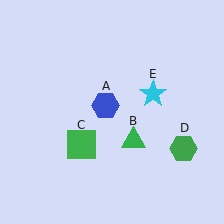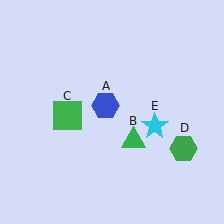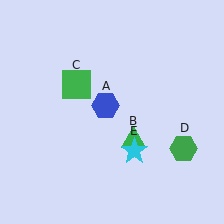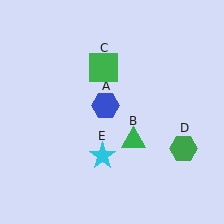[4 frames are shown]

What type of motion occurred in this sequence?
The green square (object C), cyan star (object E) rotated clockwise around the center of the scene.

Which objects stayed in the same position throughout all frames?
Blue hexagon (object A) and green triangle (object B) and green hexagon (object D) remained stationary.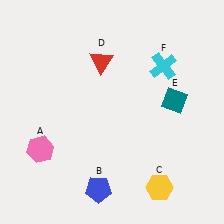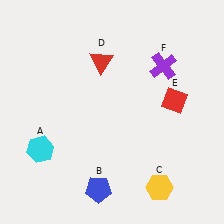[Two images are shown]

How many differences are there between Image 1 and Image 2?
There are 3 differences between the two images.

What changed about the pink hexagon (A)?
In Image 1, A is pink. In Image 2, it changed to cyan.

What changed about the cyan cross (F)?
In Image 1, F is cyan. In Image 2, it changed to purple.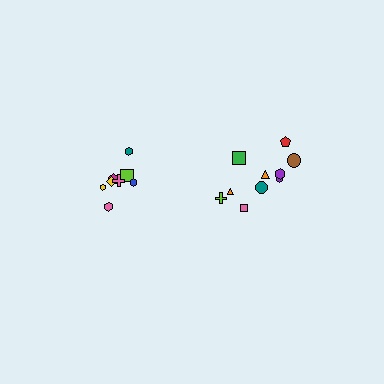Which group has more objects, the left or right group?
The right group.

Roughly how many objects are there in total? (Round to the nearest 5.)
Roughly 20 objects in total.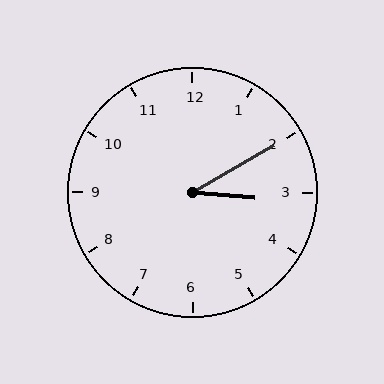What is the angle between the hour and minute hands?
Approximately 35 degrees.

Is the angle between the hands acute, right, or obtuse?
It is acute.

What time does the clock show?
3:10.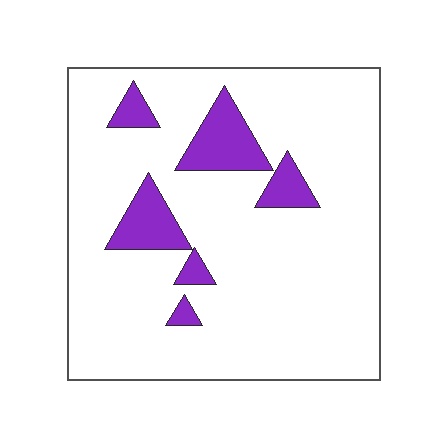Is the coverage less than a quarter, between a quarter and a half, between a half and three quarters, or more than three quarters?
Less than a quarter.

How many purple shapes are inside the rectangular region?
6.